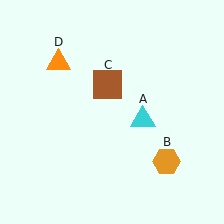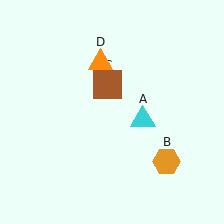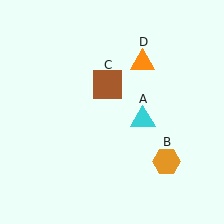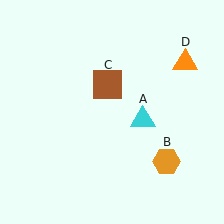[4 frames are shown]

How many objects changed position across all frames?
1 object changed position: orange triangle (object D).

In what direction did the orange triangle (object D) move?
The orange triangle (object D) moved right.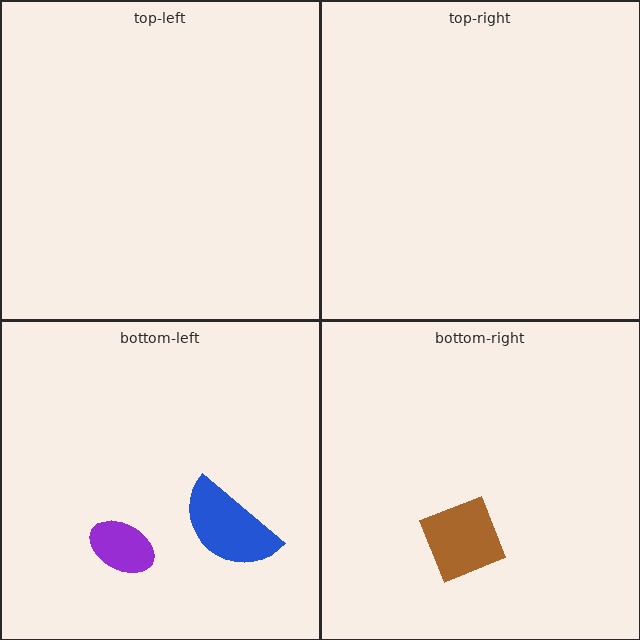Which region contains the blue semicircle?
The bottom-left region.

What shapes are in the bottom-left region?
The blue semicircle, the purple ellipse.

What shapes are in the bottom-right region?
The brown square.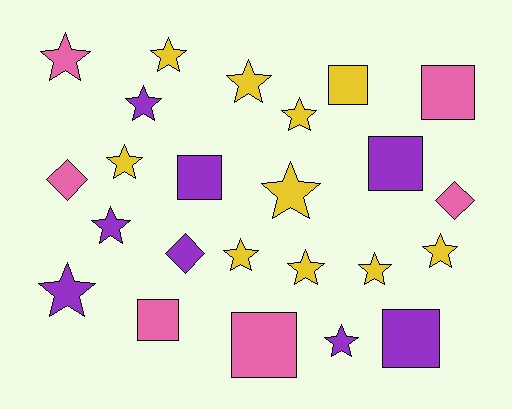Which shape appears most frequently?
Star, with 14 objects.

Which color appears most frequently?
Yellow, with 10 objects.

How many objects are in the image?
There are 24 objects.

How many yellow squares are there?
There is 1 yellow square.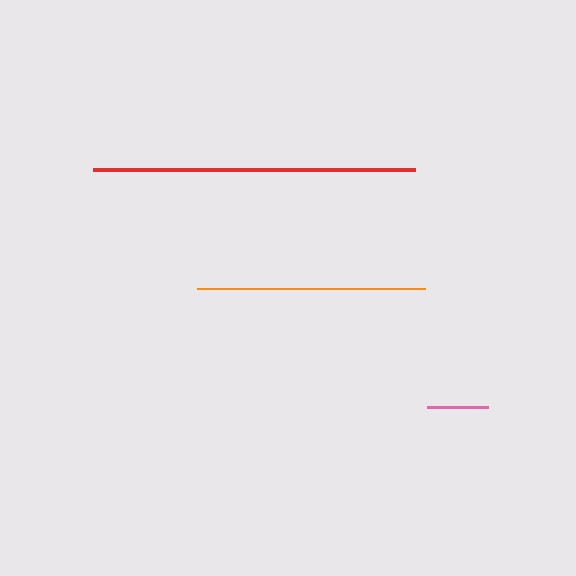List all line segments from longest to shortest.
From longest to shortest: red, orange, pink.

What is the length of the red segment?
The red segment is approximately 322 pixels long.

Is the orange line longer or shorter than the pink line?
The orange line is longer than the pink line.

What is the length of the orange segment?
The orange segment is approximately 227 pixels long.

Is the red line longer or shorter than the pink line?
The red line is longer than the pink line.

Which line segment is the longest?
The red line is the longest at approximately 322 pixels.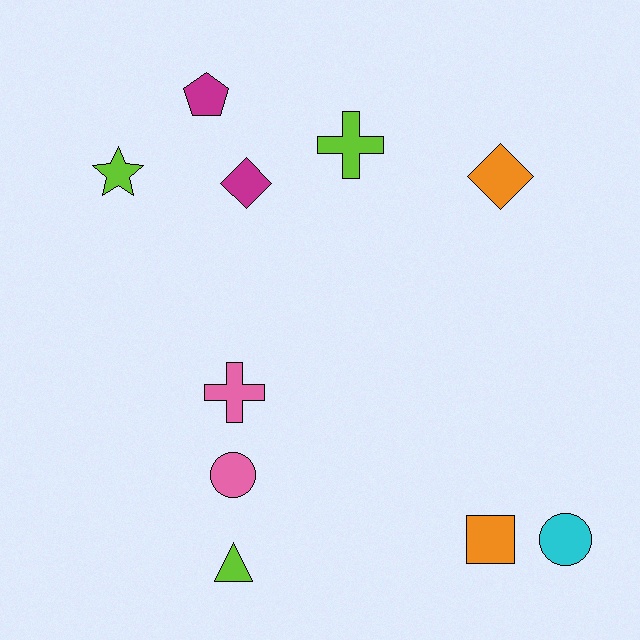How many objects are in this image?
There are 10 objects.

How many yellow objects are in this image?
There are no yellow objects.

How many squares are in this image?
There is 1 square.